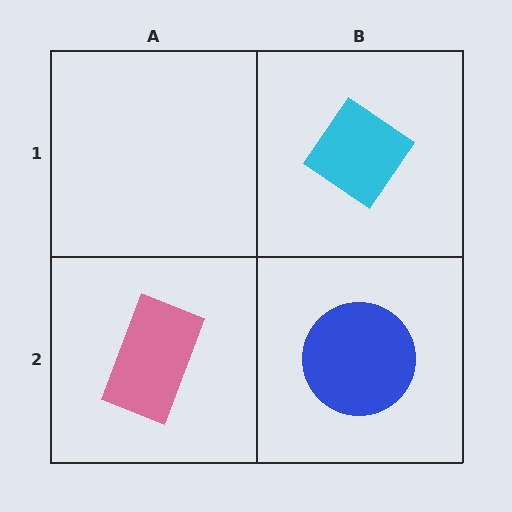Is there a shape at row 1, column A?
No, that cell is empty.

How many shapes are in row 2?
2 shapes.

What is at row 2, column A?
A pink rectangle.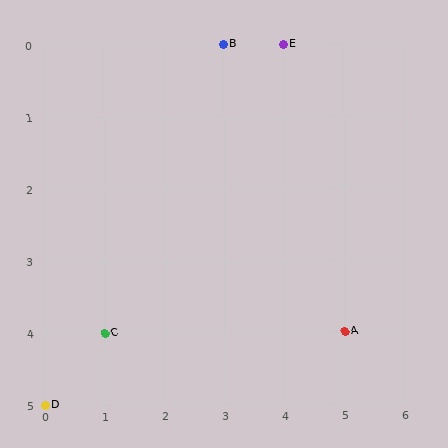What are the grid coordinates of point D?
Point D is at grid coordinates (0, 5).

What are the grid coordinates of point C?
Point C is at grid coordinates (1, 4).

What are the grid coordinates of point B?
Point B is at grid coordinates (3, 0).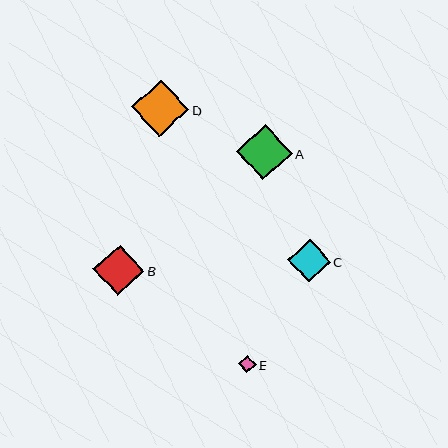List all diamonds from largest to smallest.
From largest to smallest: D, A, B, C, E.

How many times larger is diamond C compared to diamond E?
Diamond C is approximately 2.5 times the size of diamond E.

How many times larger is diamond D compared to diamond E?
Diamond D is approximately 3.3 times the size of diamond E.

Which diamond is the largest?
Diamond D is the largest with a size of approximately 57 pixels.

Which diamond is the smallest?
Diamond E is the smallest with a size of approximately 17 pixels.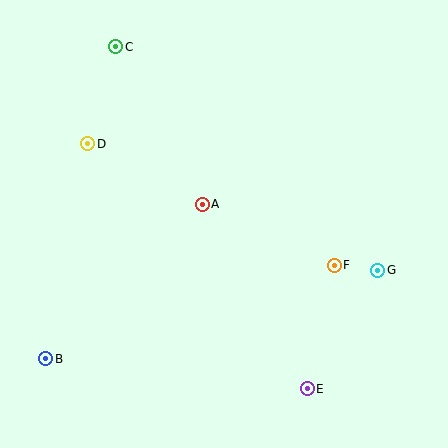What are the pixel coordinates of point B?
Point B is at (46, 359).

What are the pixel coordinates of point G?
Point G is at (378, 270).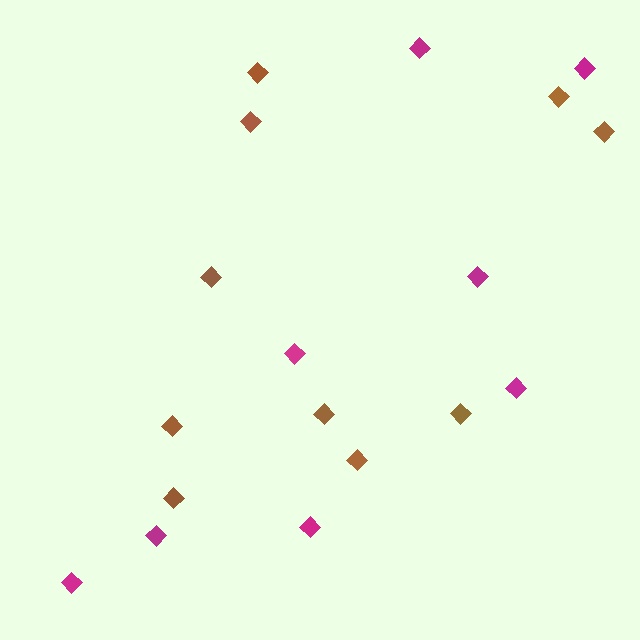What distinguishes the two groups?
There are 2 groups: one group of magenta diamonds (8) and one group of brown diamonds (10).